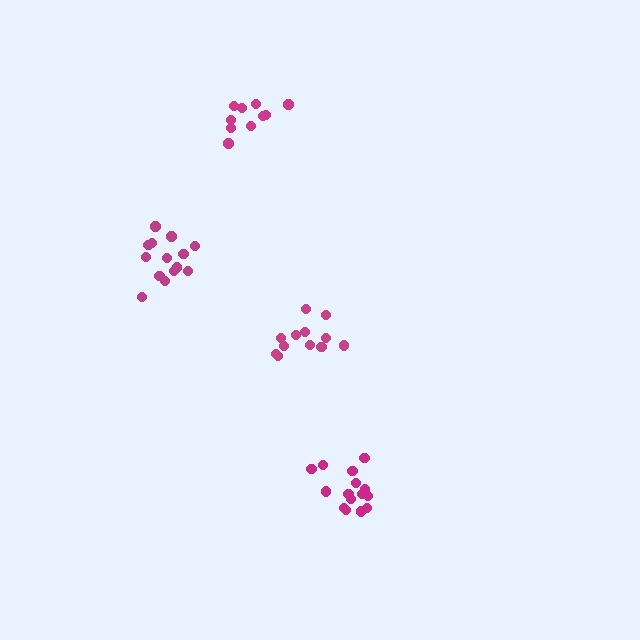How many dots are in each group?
Group 1: 10 dots, Group 2: 12 dots, Group 3: 15 dots, Group 4: 14 dots (51 total).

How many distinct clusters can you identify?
There are 4 distinct clusters.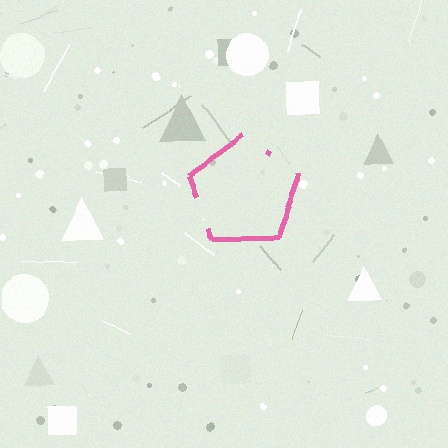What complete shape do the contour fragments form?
The contour fragments form a pentagon.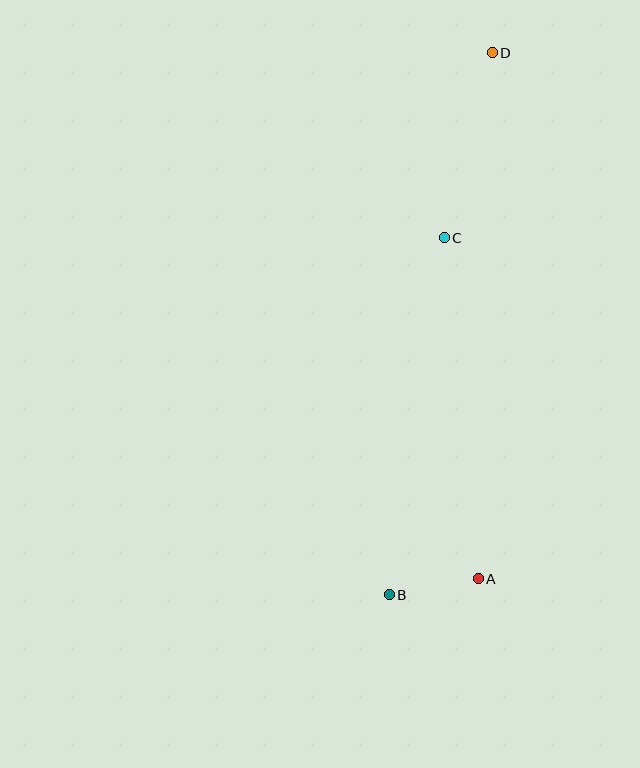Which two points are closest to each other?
Points A and B are closest to each other.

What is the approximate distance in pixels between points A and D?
The distance between A and D is approximately 526 pixels.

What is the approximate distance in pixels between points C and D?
The distance between C and D is approximately 191 pixels.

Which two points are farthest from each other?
Points B and D are farthest from each other.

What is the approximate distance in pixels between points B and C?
The distance between B and C is approximately 361 pixels.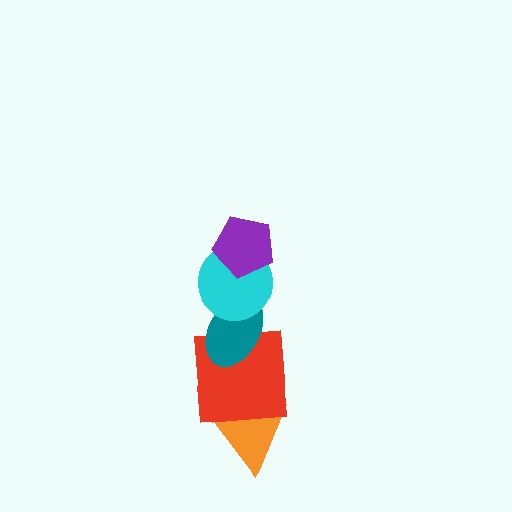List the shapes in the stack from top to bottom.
From top to bottom: the purple pentagon, the cyan circle, the teal ellipse, the red square, the orange triangle.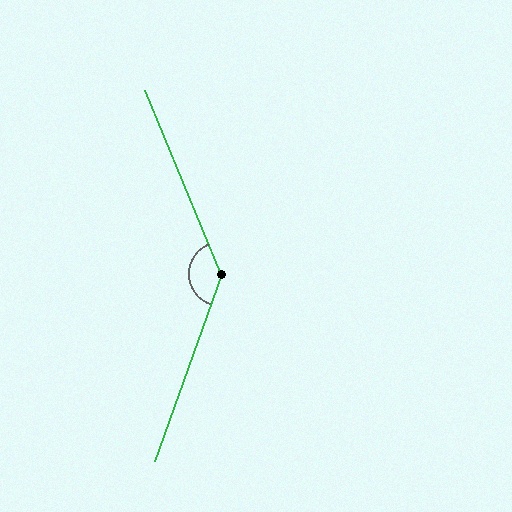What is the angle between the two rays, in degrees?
Approximately 138 degrees.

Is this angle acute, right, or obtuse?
It is obtuse.